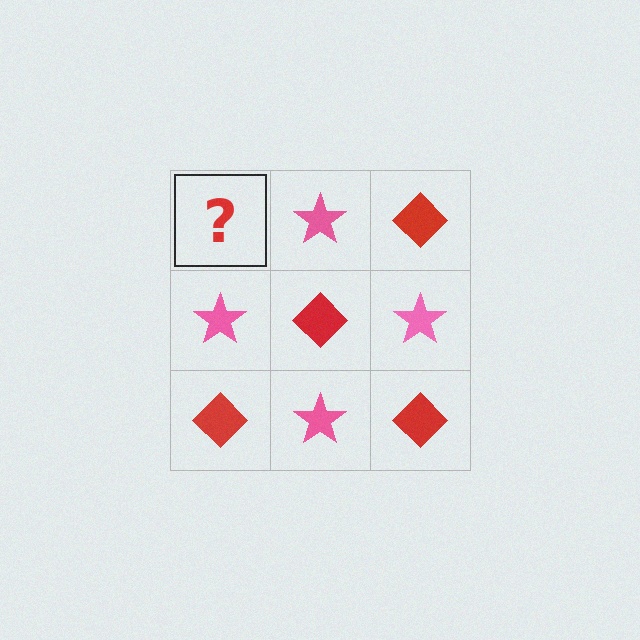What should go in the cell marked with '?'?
The missing cell should contain a red diamond.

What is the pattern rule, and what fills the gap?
The rule is that it alternates red diamond and pink star in a checkerboard pattern. The gap should be filled with a red diamond.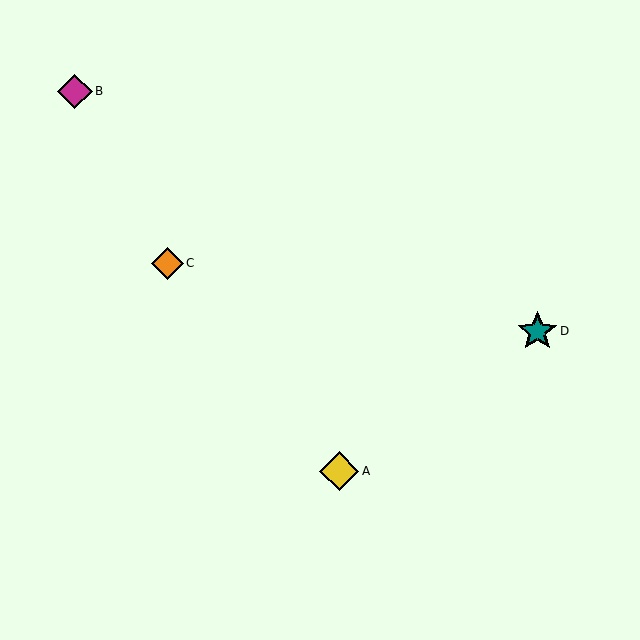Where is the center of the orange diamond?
The center of the orange diamond is at (168, 263).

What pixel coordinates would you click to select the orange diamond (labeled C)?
Click at (168, 263) to select the orange diamond C.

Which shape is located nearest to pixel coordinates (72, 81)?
The magenta diamond (labeled B) at (75, 91) is nearest to that location.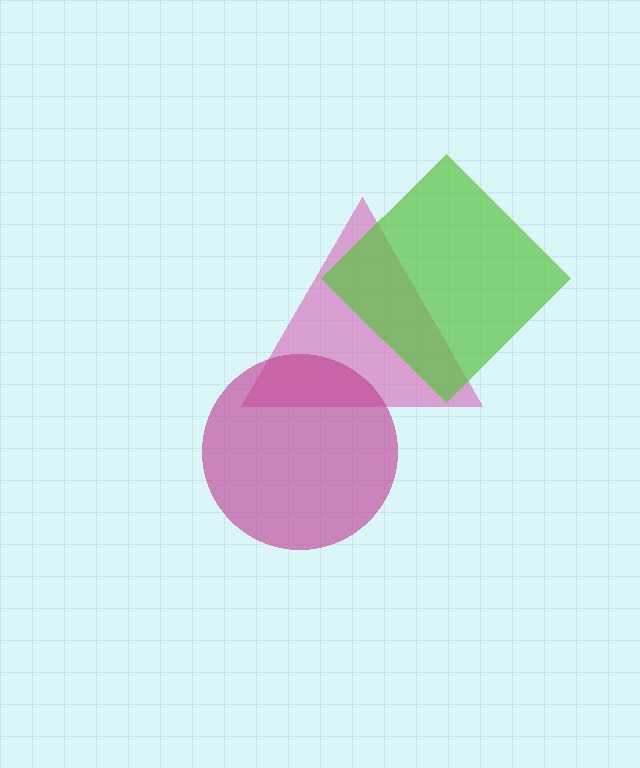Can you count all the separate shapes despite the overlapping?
Yes, there are 3 separate shapes.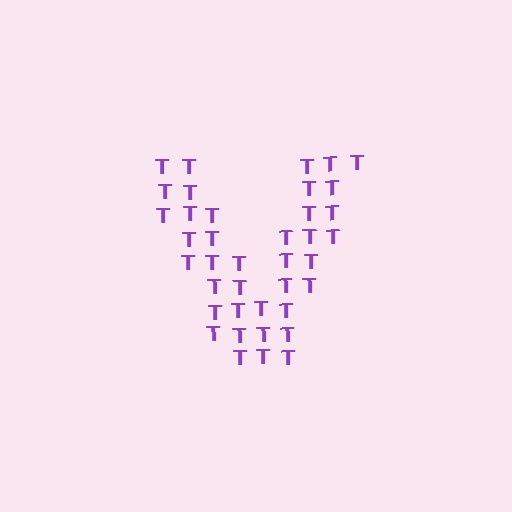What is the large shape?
The large shape is the letter V.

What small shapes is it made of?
It is made of small letter T's.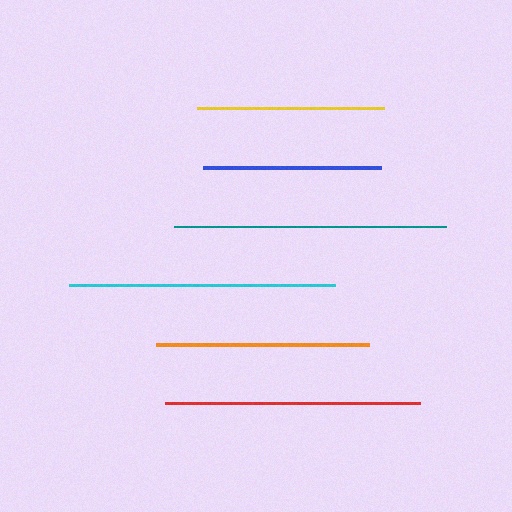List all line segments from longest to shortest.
From longest to shortest: teal, cyan, red, orange, yellow, blue.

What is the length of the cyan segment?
The cyan segment is approximately 266 pixels long.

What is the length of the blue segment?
The blue segment is approximately 178 pixels long.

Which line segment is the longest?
The teal line is the longest at approximately 272 pixels.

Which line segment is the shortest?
The blue line is the shortest at approximately 178 pixels.